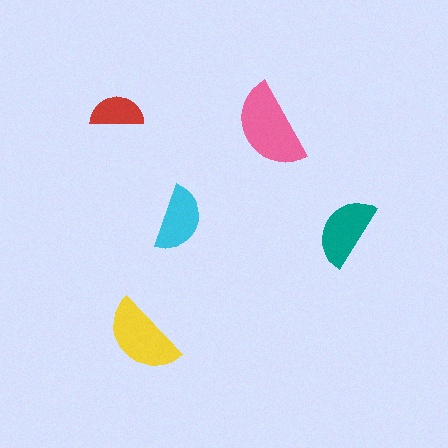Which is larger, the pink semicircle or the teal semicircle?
The pink one.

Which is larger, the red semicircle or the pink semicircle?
The pink one.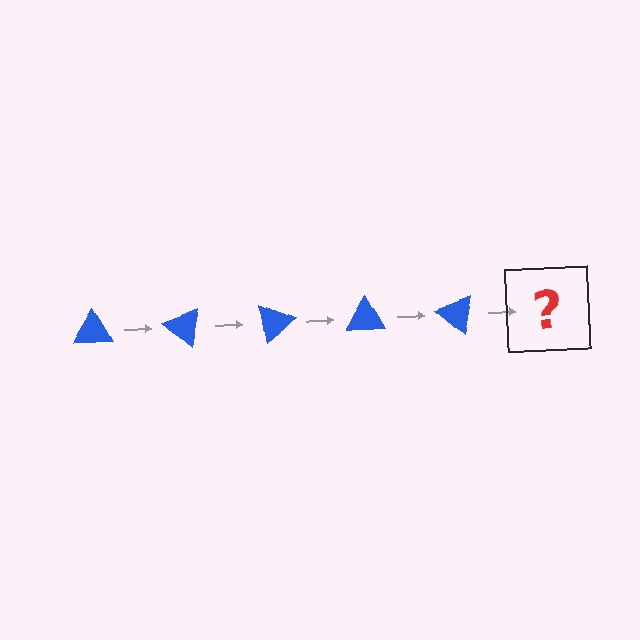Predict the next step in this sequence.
The next step is a blue triangle rotated 200 degrees.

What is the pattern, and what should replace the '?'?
The pattern is that the triangle rotates 40 degrees each step. The '?' should be a blue triangle rotated 200 degrees.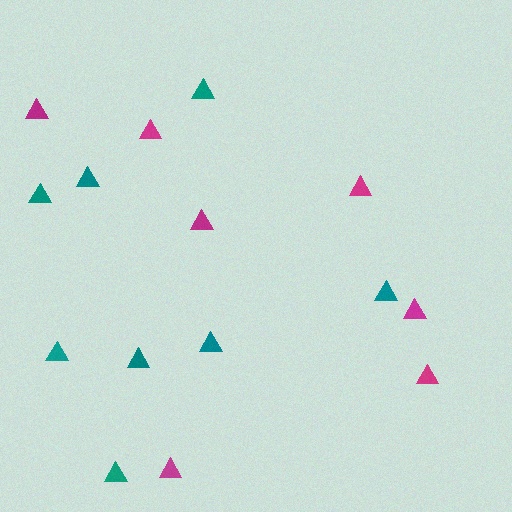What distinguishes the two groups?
There are 2 groups: one group of teal triangles (8) and one group of magenta triangles (7).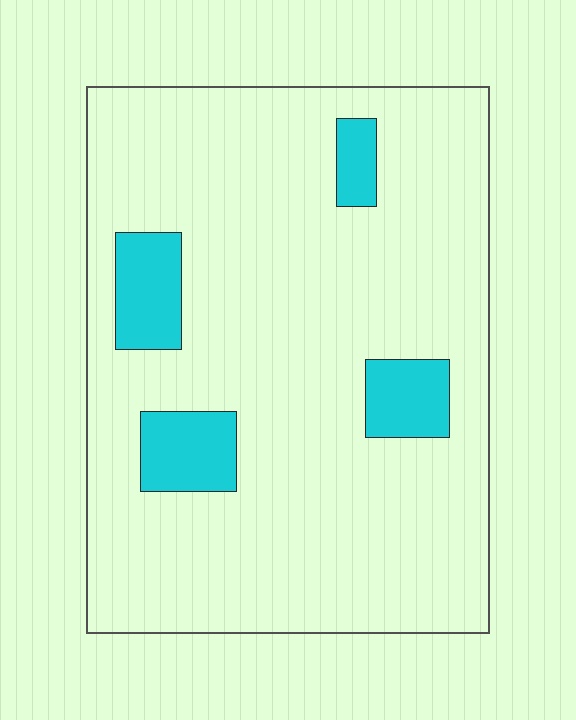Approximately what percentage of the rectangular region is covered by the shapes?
Approximately 10%.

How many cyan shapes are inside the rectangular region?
4.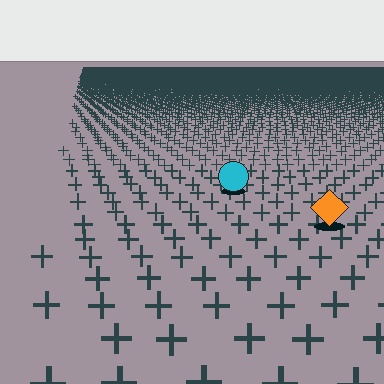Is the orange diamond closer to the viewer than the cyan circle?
Yes. The orange diamond is closer — you can tell from the texture gradient: the ground texture is coarser near it.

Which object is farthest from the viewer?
The cyan circle is farthest from the viewer. It appears smaller and the ground texture around it is denser.